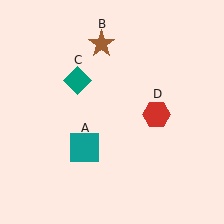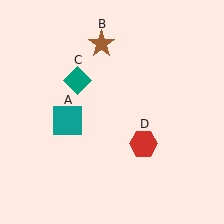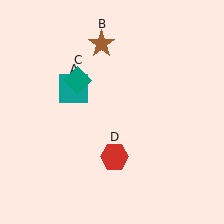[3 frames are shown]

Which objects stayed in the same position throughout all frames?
Brown star (object B) and teal diamond (object C) remained stationary.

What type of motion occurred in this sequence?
The teal square (object A), red hexagon (object D) rotated clockwise around the center of the scene.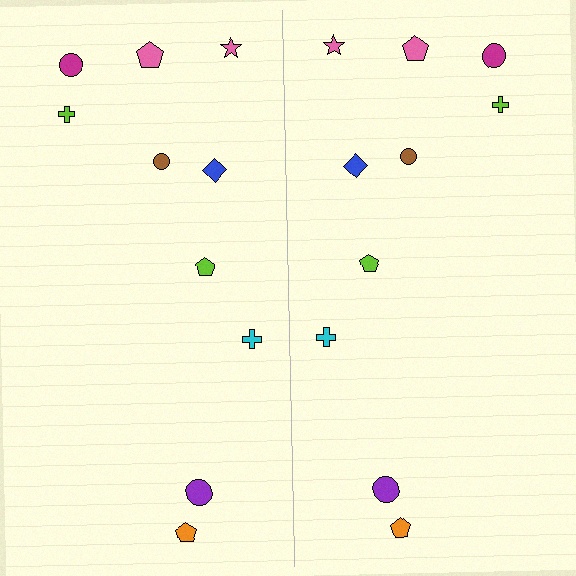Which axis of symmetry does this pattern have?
The pattern has a vertical axis of symmetry running through the center of the image.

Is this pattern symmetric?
Yes, this pattern has bilateral (reflection) symmetry.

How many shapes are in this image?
There are 20 shapes in this image.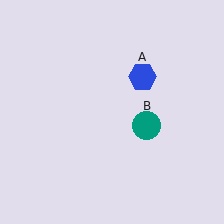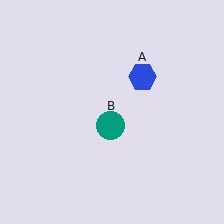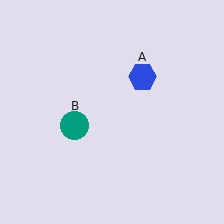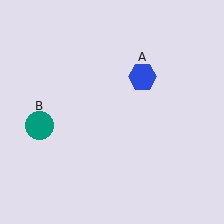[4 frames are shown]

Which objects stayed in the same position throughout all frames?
Blue hexagon (object A) remained stationary.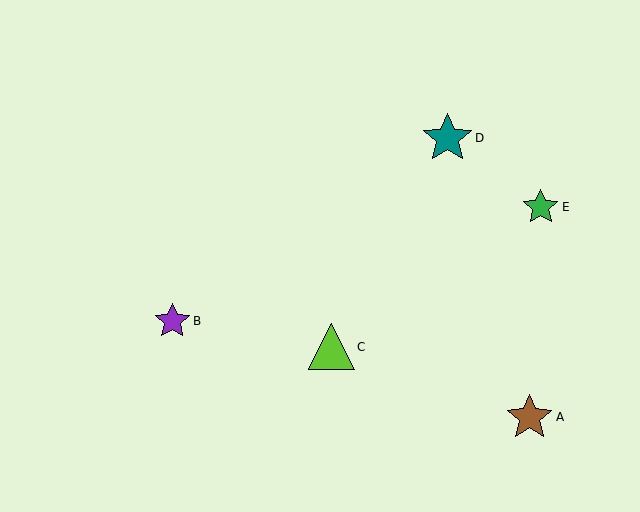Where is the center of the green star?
The center of the green star is at (541, 207).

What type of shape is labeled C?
Shape C is a lime triangle.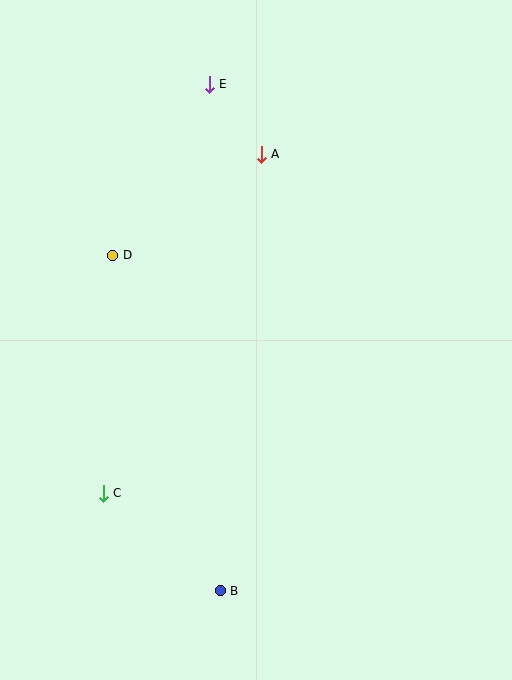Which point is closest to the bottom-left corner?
Point C is closest to the bottom-left corner.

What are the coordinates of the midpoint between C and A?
The midpoint between C and A is at (182, 324).